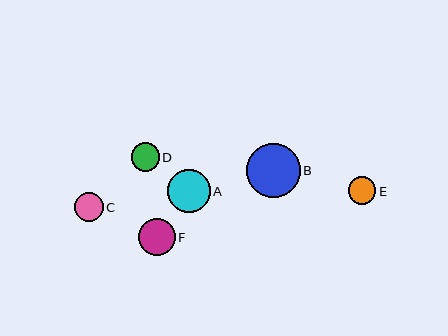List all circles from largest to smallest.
From largest to smallest: B, A, F, C, D, E.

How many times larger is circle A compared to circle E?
Circle A is approximately 1.5 times the size of circle E.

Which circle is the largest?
Circle B is the largest with a size of approximately 54 pixels.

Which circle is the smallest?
Circle E is the smallest with a size of approximately 27 pixels.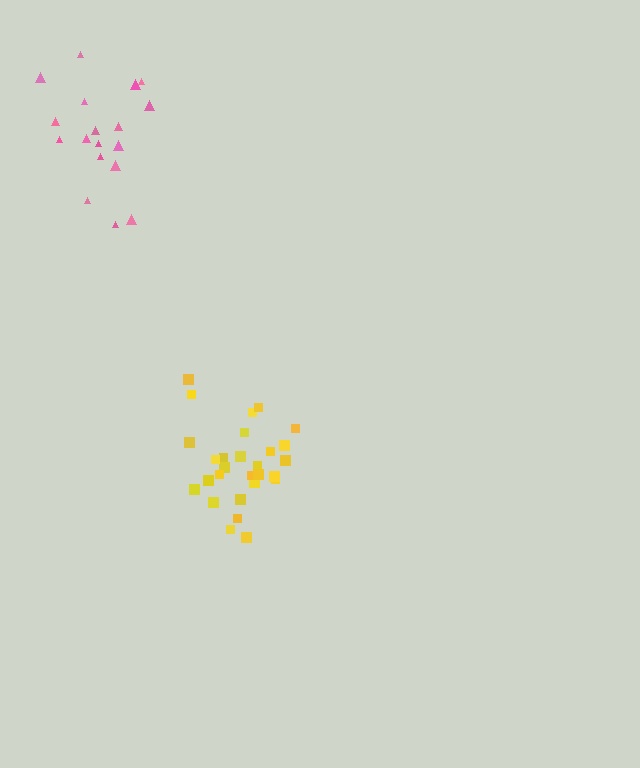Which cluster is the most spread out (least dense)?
Pink.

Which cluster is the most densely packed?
Yellow.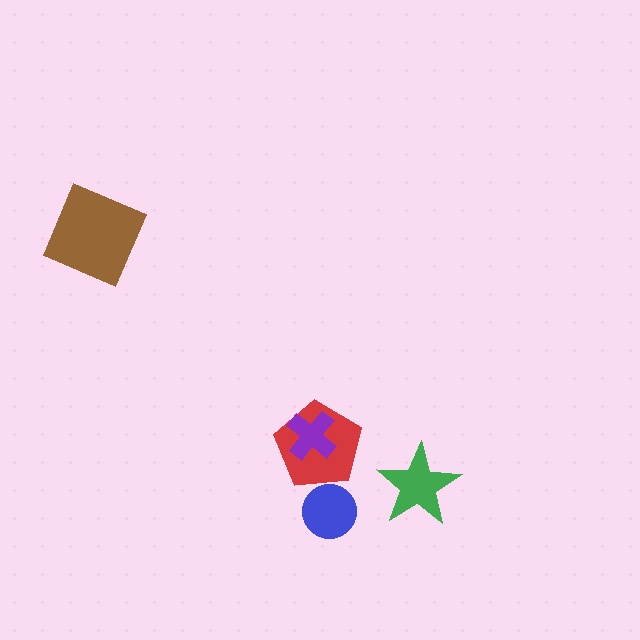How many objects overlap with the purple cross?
1 object overlaps with the purple cross.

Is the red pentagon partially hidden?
Yes, it is partially covered by another shape.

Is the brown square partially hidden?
No, no other shape covers it.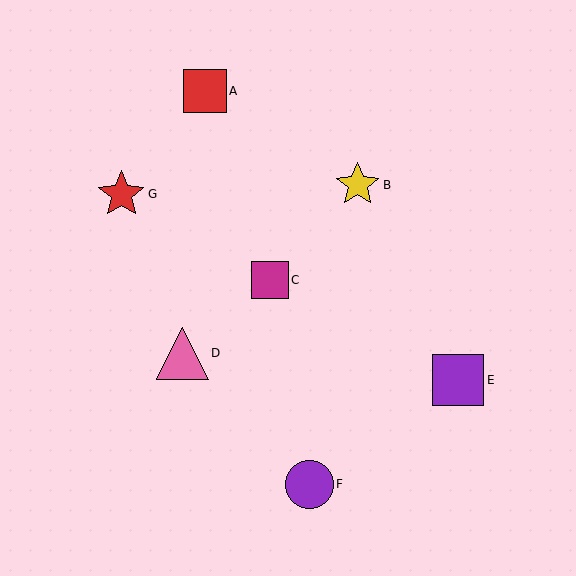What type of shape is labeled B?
Shape B is a yellow star.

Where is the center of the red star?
The center of the red star is at (121, 194).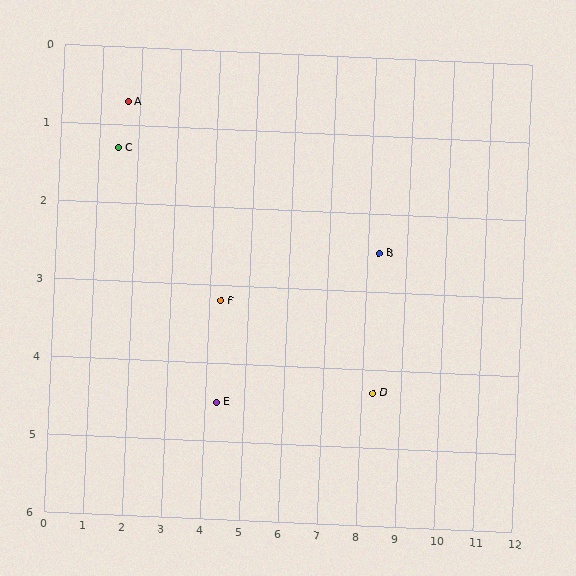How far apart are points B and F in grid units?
Points B and F are about 4.1 grid units apart.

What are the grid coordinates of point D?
Point D is at approximately (8.3, 4.3).